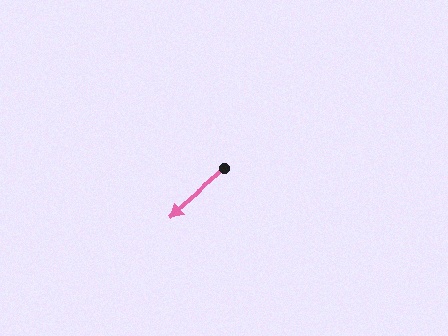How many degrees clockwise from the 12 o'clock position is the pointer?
Approximately 228 degrees.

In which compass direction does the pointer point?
Southwest.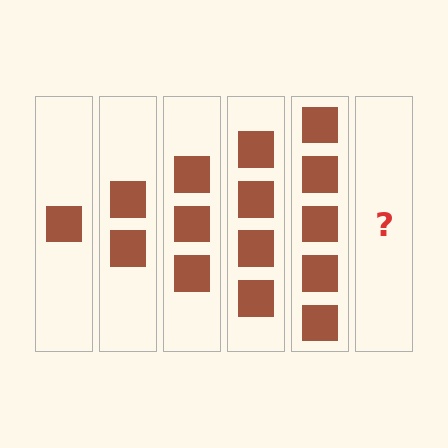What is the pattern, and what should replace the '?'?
The pattern is that each step adds one more square. The '?' should be 6 squares.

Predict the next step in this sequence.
The next step is 6 squares.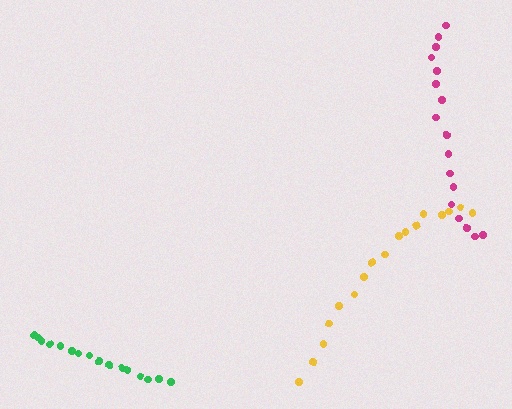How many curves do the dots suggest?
There are 3 distinct paths.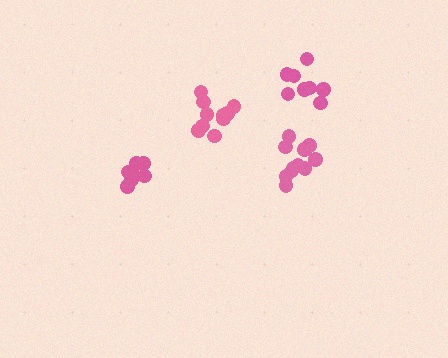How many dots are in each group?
Group 1: 8 dots, Group 2: 10 dots, Group 3: 7 dots, Group 4: 11 dots (36 total).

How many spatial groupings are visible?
There are 4 spatial groupings.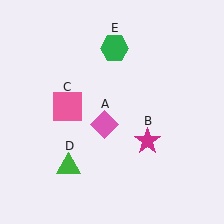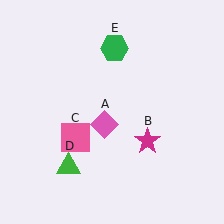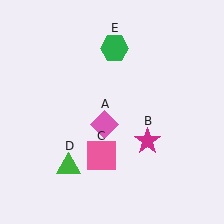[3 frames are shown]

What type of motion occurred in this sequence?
The pink square (object C) rotated counterclockwise around the center of the scene.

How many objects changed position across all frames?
1 object changed position: pink square (object C).